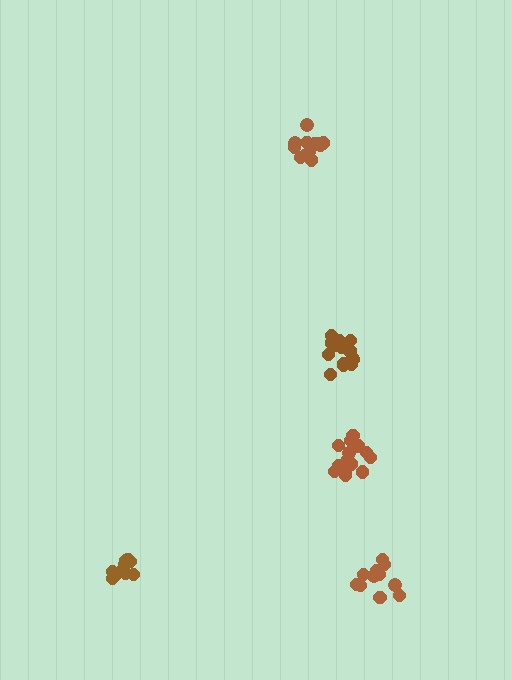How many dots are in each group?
Group 1: 12 dots, Group 2: 13 dots, Group 3: 10 dots, Group 4: 14 dots, Group 5: 16 dots (65 total).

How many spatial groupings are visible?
There are 5 spatial groupings.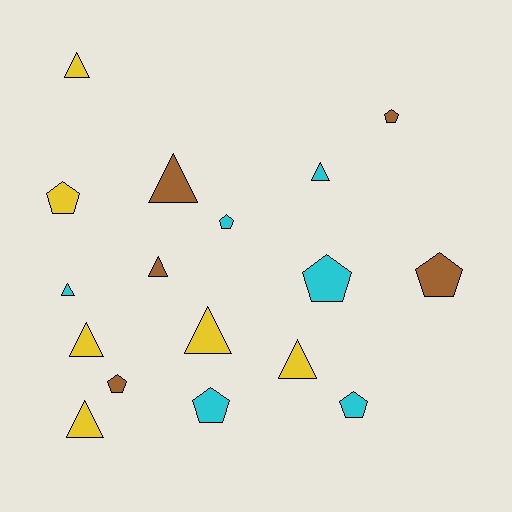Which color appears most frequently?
Cyan, with 6 objects.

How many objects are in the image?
There are 17 objects.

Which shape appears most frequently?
Triangle, with 9 objects.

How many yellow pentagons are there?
There is 1 yellow pentagon.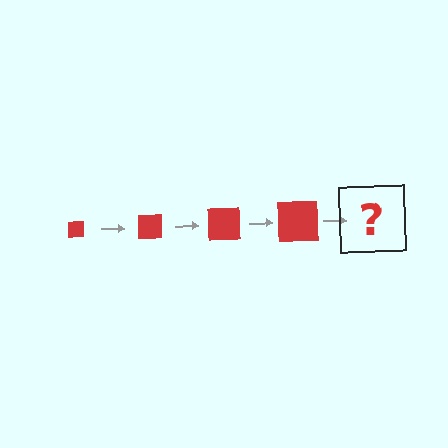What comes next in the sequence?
The next element should be a red square, larger than the previous one.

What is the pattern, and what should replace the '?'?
The pattern is that the square gets progressively larger each step. The '?' should be a red square, larger than the previous one.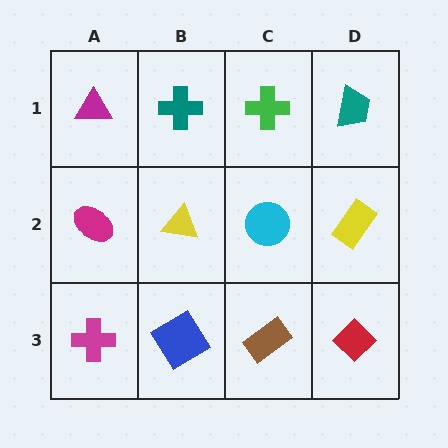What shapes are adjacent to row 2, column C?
A green cross (row 1, column C), a brown rectangle (row 3, column C), a yellow triangle (row 2, column B), a yellow rectangle (row 2, column D).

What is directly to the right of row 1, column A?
A teal cross.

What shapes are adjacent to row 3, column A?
A magenta ellipse (row 2, column A), a blue diamond (row 3, column B).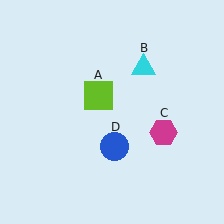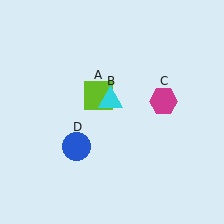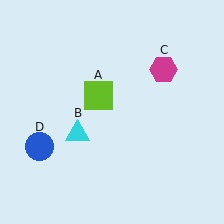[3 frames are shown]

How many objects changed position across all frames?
3 objects changed position: cyan triangle (object B), magenta hexagon (object C), blue circle (object D).